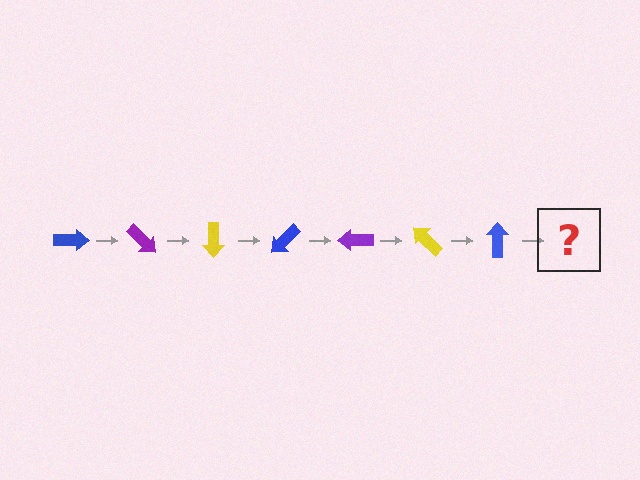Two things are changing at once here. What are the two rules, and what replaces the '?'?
The two rules are that it rotates 45 degrees each step and the color cycles through blue, purple, and yellow. The '?' should be a purple arrow, rotated 315 degrees from the start.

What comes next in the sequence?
The next element should be a purple arrow, rotated 315 degrees from the start.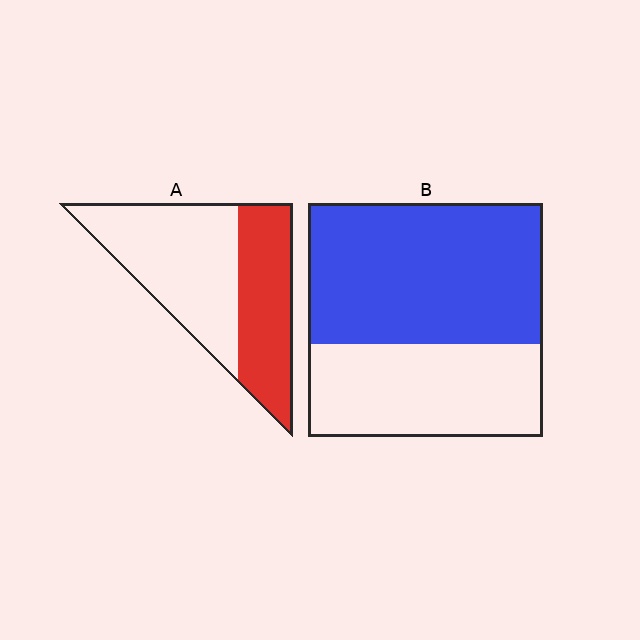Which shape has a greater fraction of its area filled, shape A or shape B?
Shape B.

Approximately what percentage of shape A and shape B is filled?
A is approximately 40% and B is approximately 60%.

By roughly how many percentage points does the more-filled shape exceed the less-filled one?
By roughly 20 percentage points (B over A).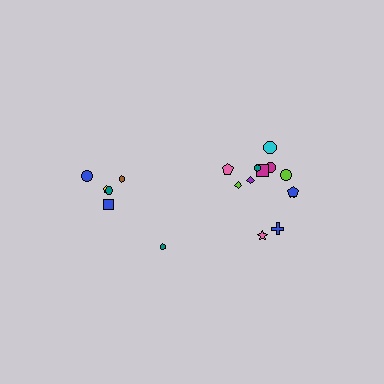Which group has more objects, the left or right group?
The right group.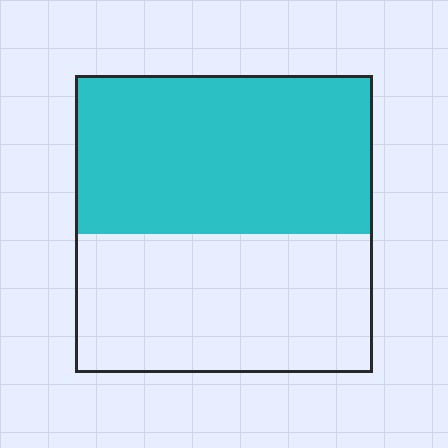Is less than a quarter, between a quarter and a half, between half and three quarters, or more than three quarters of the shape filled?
Between half and three quarters.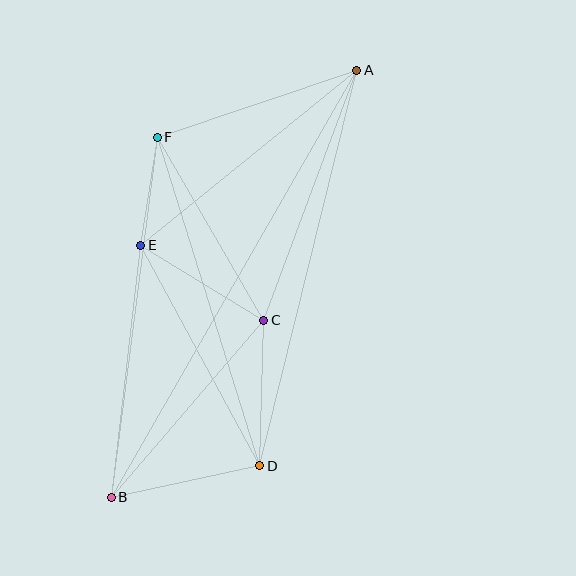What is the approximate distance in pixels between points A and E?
The distance between A and E is approximately 278 pixels.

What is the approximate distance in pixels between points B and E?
The distance between B and E is approximately 253 pixels.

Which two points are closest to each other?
Points E and F are closest to each other.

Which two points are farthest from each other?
Points A and B are farthest from each other.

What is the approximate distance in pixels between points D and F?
The distance between D and F is approximately 344 pixels.